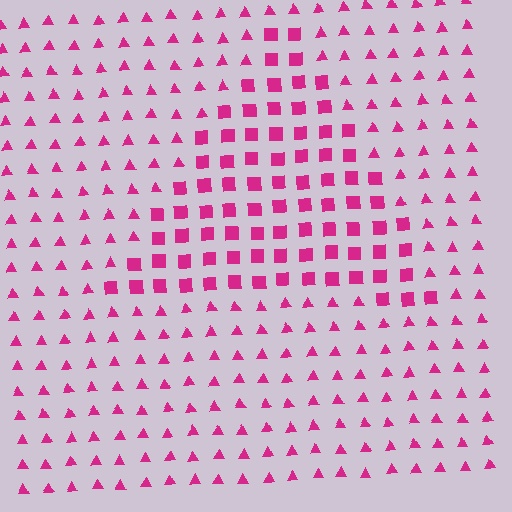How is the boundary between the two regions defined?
The boundary is defined by a change in element shape: squares inside vs. triangles outside. All elements share the same color and spacing.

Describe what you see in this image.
The image is filled with small magenta elements arranged in a uniform grid. A triangle-shaped region contains squares, while the surrounding area contains triangles. The boundary is defined purely by the change in element shape.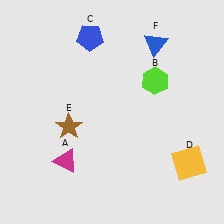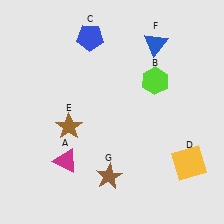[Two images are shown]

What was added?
A brown star (G) was added in Image 2.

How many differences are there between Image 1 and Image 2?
There is 1 difference between the two images.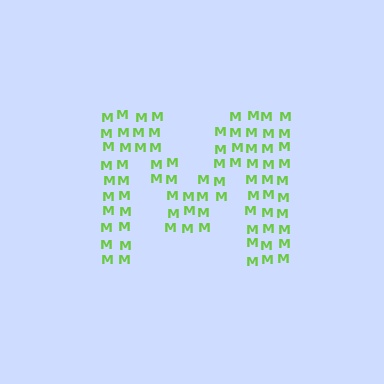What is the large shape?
The large shape is the letter M.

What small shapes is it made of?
It is made of small letter M's.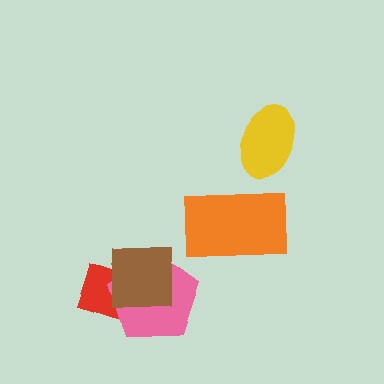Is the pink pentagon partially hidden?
Yes, it is partially covered by another shape.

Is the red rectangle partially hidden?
Yes, it is partially covered by another shape.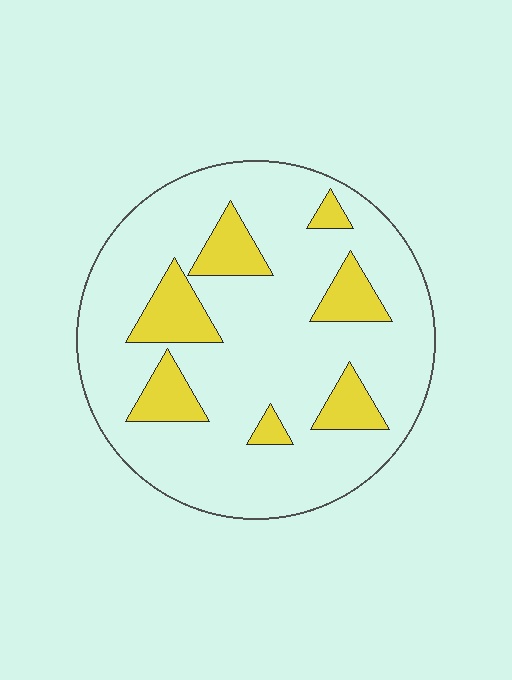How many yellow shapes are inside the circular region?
7.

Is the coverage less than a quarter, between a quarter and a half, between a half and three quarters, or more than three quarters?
Less than a quarter.